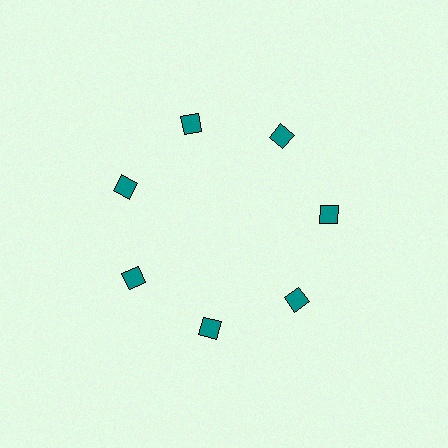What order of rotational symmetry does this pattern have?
This pattern has 7-fold rotational symmetry.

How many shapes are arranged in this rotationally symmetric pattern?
There are 7 shapes, arranged in 7 groups of 1.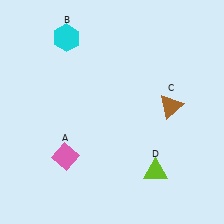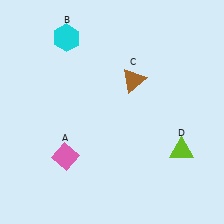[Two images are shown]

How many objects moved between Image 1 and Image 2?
2 objects moved between the two images.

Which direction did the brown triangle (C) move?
The brown triangle (C) moved left.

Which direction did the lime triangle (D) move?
The lime triangle (D) moved right.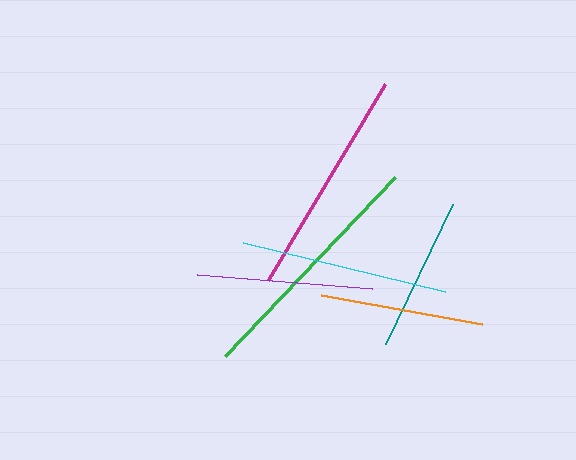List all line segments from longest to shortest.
From longest to shortest: green, magenta, cyan, purple, orange, teal.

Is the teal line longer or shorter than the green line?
The green line is longer than the teal line.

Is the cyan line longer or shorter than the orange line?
The cyan line is longer than the orange line.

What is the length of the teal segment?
The teal segment is approximately 155 pixels long.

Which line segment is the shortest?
The teal line is the shortest at approximately 155 pixels.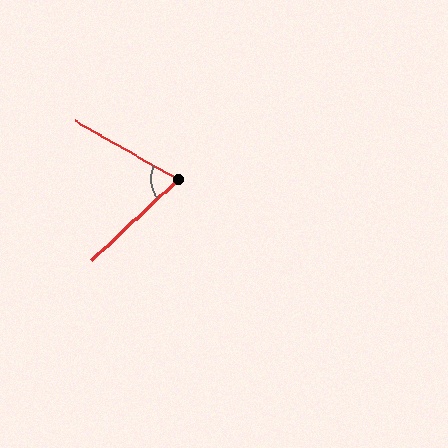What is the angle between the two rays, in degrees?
Approximately 73 degrees.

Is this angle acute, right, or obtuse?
It is acute.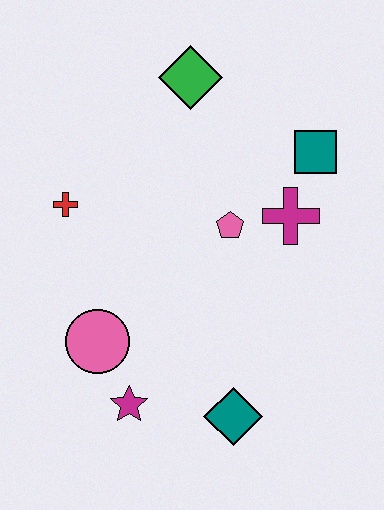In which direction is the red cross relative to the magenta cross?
The red cross is to the left of the magenta cross.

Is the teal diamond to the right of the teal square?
No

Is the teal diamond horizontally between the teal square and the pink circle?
Yes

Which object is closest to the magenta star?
The pink circle is closest to the magenta star.